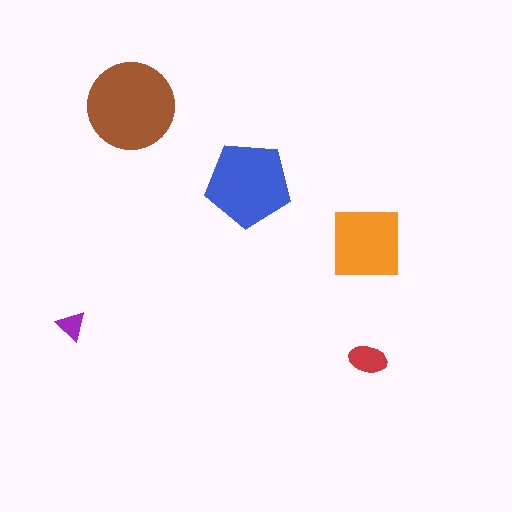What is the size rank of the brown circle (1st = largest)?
1st.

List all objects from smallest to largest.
The purple triangle, the red ellipse, the orange square, the blue pentagon, the brown circle.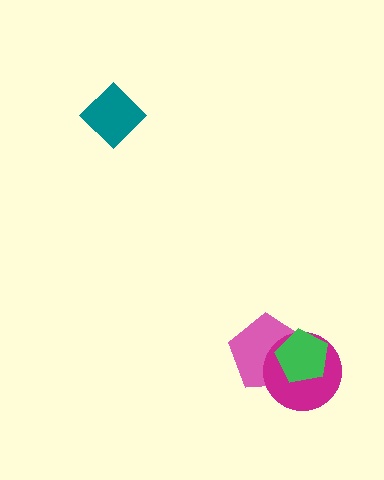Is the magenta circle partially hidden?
Yes, it is partially covered by another shape.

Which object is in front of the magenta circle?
The green pentagon is in front of the magenta circle.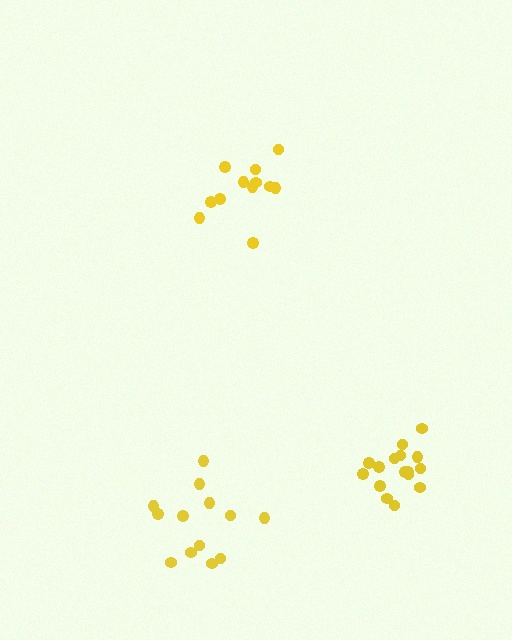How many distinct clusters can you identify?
There are 3 distinct clusters.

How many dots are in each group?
Group 1: 16 dots, Group 2: 13 dots, Group 3: 12 dots (41 total).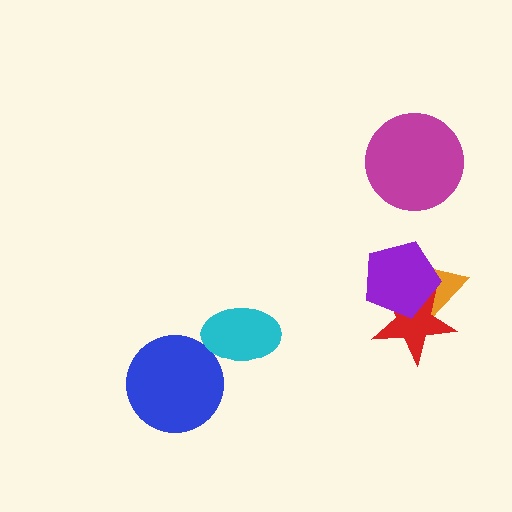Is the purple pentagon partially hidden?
No, no other shape covers it.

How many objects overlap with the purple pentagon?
2 objects overlap with the purple pentagon.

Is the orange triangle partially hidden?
Yes, it is partially covered by another shape.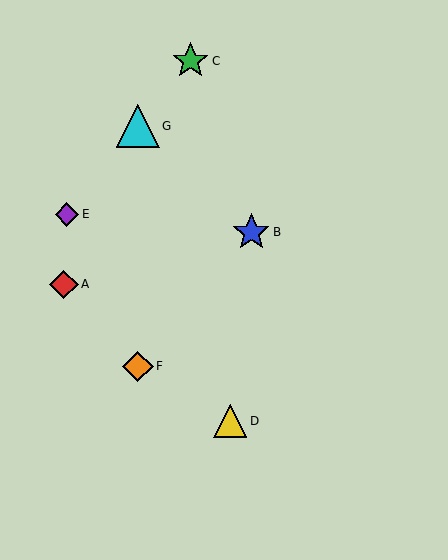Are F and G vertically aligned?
Yes, both are at x≈138.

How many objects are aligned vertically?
2 objects (F, G) are aligned vertically.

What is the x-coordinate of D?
Object D is at x≈230.